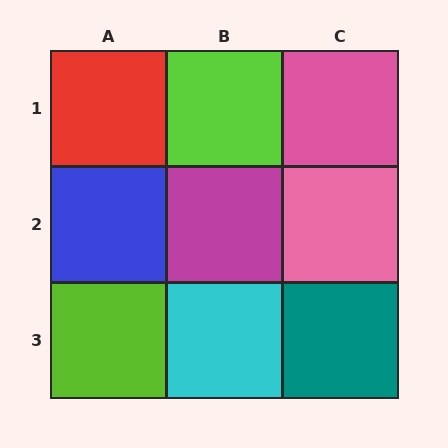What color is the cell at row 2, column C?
Pink.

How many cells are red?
1 cell is red.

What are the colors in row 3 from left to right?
Lime, cyan, teal.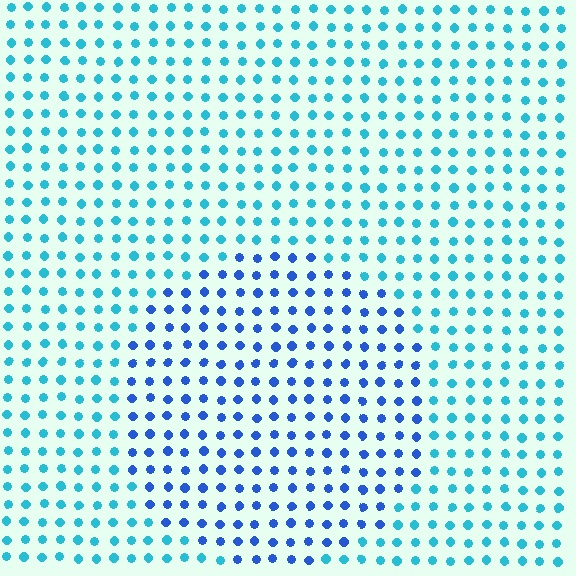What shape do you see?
I see a circle.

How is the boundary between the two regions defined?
The boundary is defined purely by a slight shift in hue (about 35 degrees). Spacing, size, and orientation are identical on both sides.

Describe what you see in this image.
The image is filled with small cyan elements in a uniform arrangement. A circle-shaped region is visible where the elements are tinted to a slightly different hue, forming a subtle color boundary.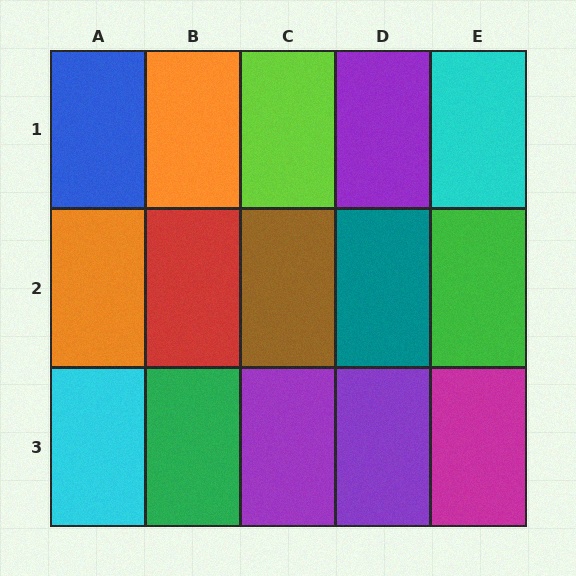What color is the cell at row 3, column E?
Magenta.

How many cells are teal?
1 cell is teal.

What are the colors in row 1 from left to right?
Blue, orange, lime, purple, cyan.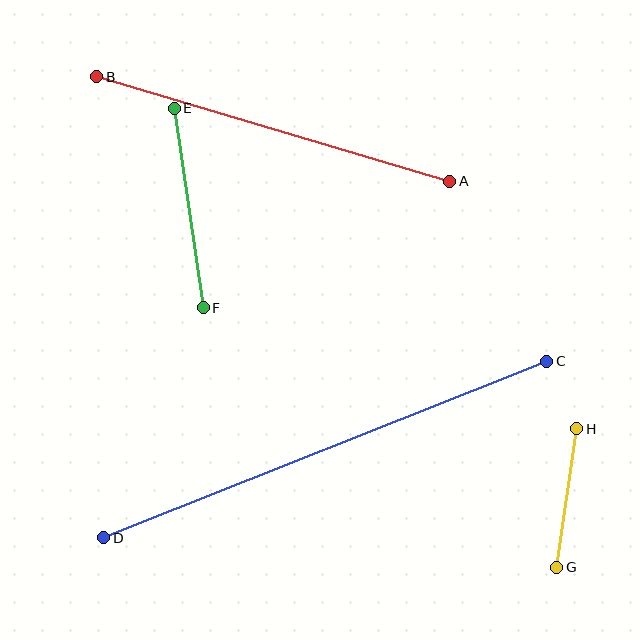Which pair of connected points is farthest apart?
Points C and D are farthest apart.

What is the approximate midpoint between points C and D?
The midpoint is at approximately (325, 450) pixels.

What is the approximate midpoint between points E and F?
The midpoint is at approximately (189, 208) pixels.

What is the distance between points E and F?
The distance is approximately 201 pixels.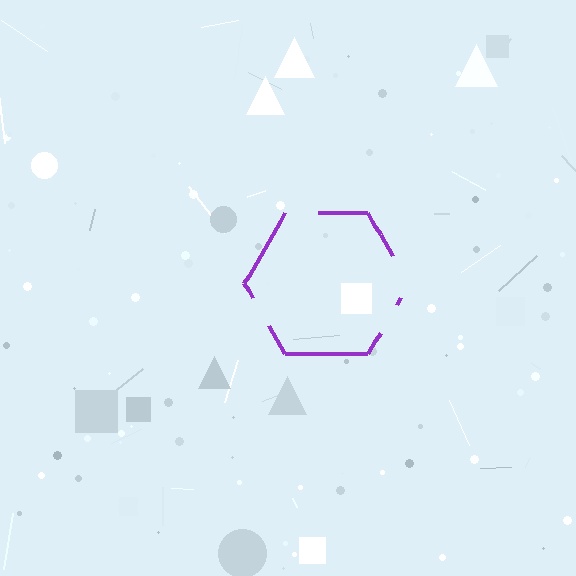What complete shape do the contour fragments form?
The contour fragments form a hexagon.